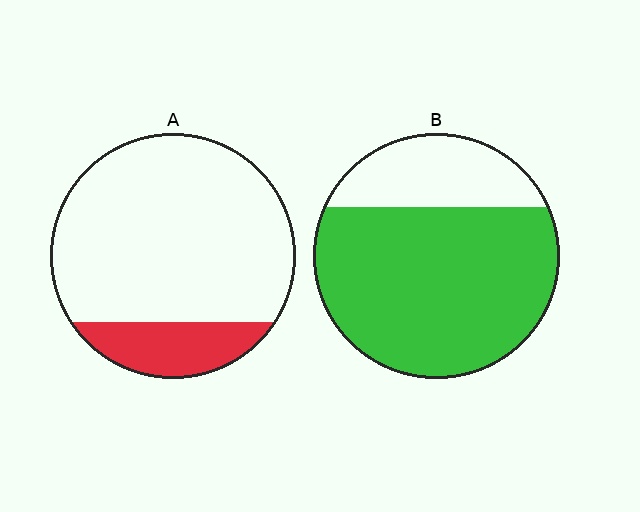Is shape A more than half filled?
No.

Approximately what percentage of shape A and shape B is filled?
A is approximately 20% and B is approximately 75%.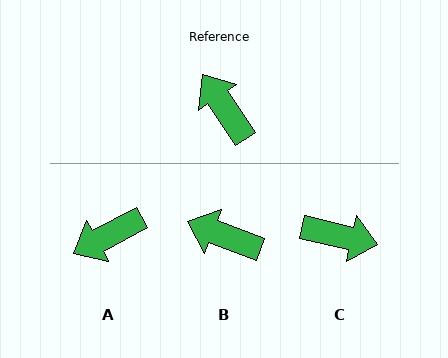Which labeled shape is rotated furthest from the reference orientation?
C, about 137 degrees away.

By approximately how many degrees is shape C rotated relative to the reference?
Approximately 137 degrees clockwise.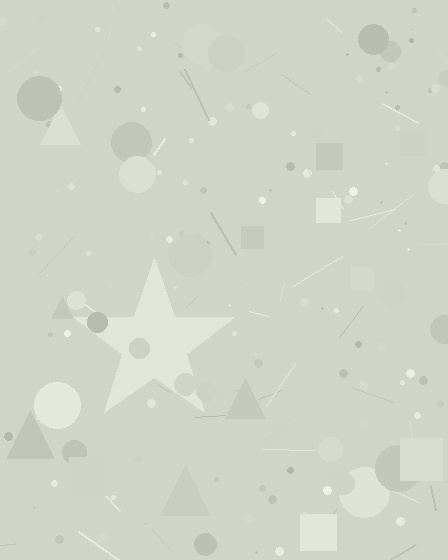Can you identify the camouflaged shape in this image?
The camouflaged shape is a star.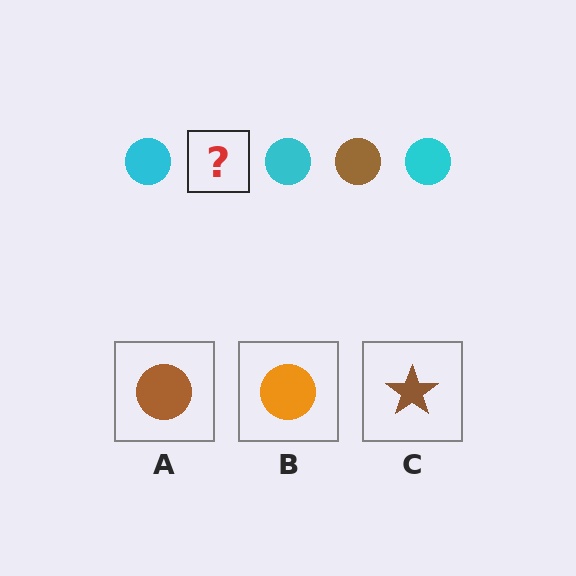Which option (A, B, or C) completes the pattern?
A.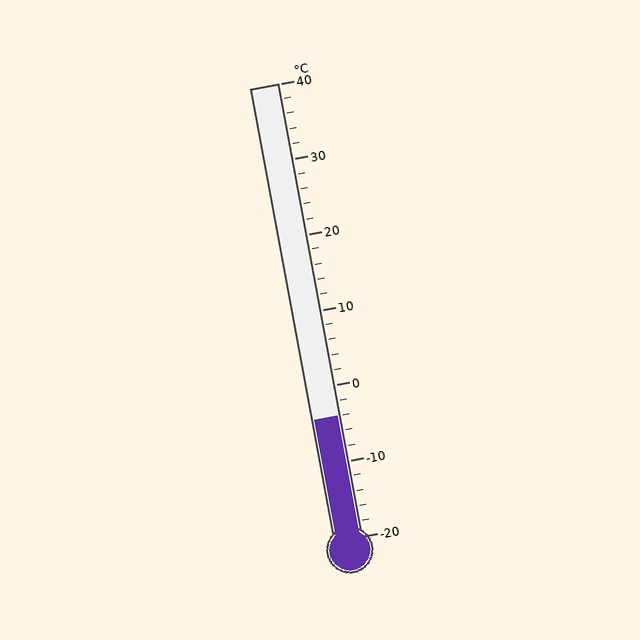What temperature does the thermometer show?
The thermometer shows approximately -4°C.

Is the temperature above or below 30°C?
The temperature is below 30°C.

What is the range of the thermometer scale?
The thermometer scale ranges from -20°C to 40°C.